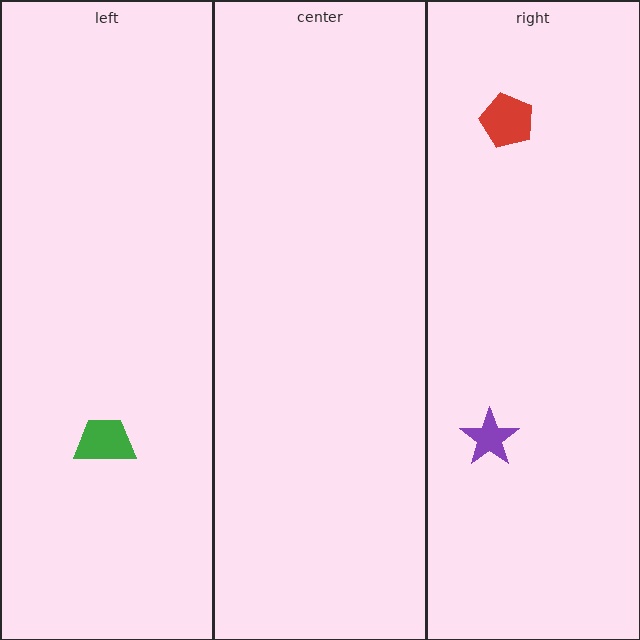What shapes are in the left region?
The green trapezoid.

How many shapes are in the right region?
2.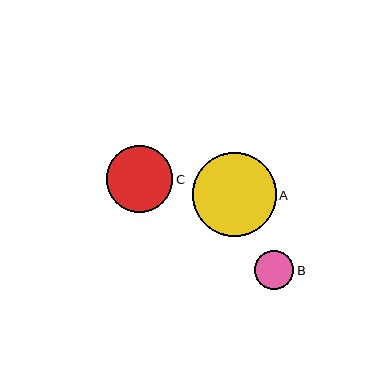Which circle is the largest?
Circle A is the largest with a size of approximately 84 pixels.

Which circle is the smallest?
Circle B is the smallest with a size of approximately 39 pixels.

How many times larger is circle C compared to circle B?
Circle C is approximately 1.7 times the size of circle B.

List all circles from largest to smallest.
From largest to smallest: A, C, B.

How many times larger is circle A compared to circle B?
Circle A is approximately 2.1 times the size of circle B.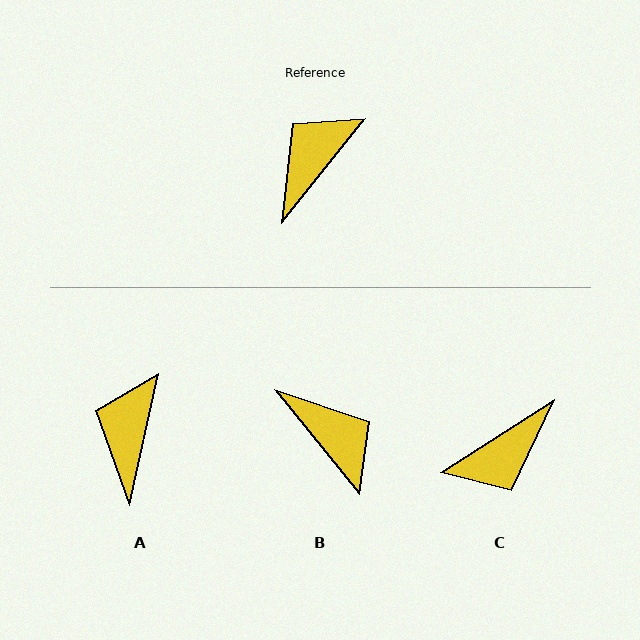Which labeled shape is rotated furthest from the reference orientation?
C, about 161 degrees away.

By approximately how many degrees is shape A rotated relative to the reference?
Approximately 26 degrees counter-clockwise.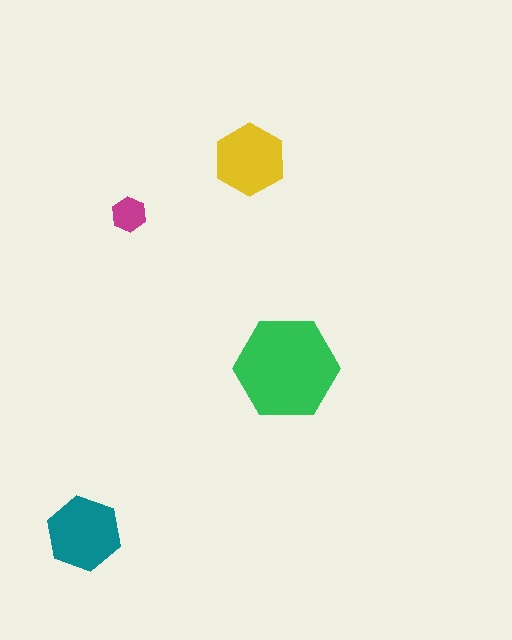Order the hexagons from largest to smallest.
the green one, the teal one, the yellow one, the magenta one.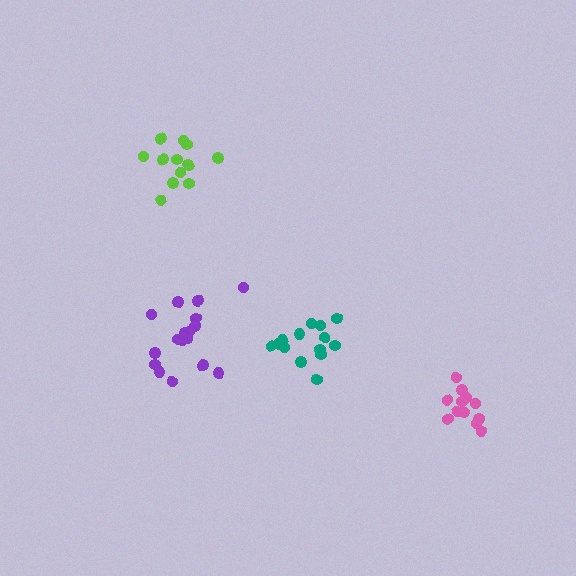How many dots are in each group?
Group 1: 14 dots, Group 2: 12 dots, Group 3: 17 dots, Group 4: 12 dots (55 total).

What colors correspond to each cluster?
The clusters are colored: teal, lime, purple, pink.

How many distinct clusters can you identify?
There are 4 distinct clusters.